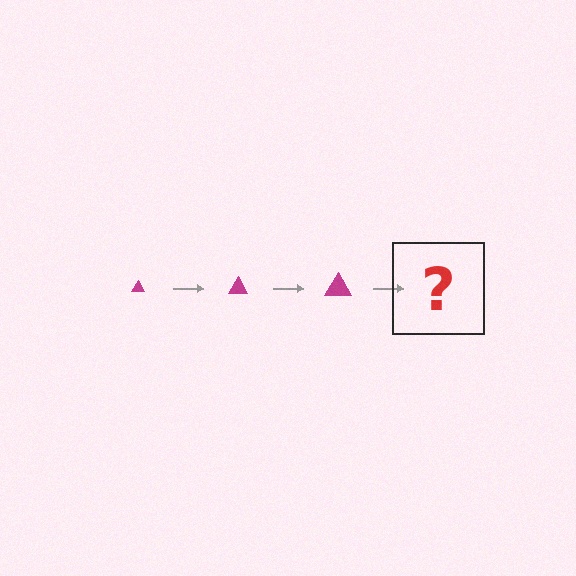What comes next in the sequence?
The next element should be a magenta triangle, larger than the previous one.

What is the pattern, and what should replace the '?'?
The pattern is that the triangle gets progressively larger each step. The '?' should be a magenta triangle, larger than the previous one.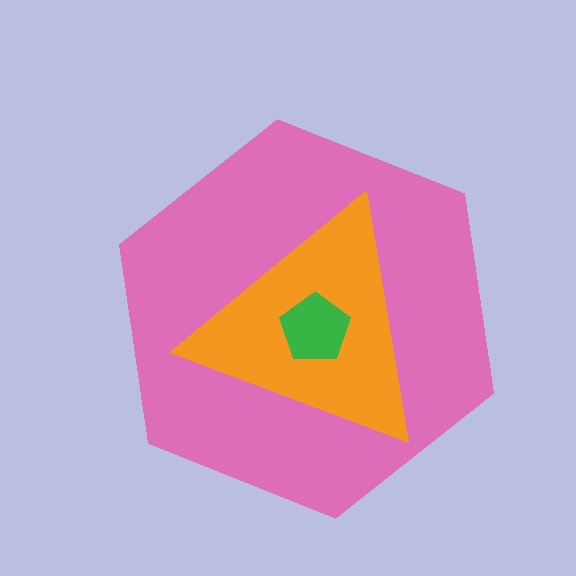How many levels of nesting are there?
3.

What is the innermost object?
The green pentagon.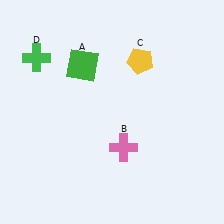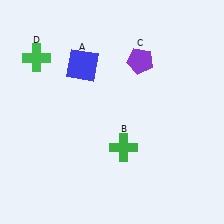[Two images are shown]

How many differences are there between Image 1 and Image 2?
There are 3 differences between the two images.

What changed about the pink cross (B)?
In Image 1, B is pink. In Image 2, it changed to green.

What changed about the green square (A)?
In Image 1, A is green. In Image 2, it changed to blue.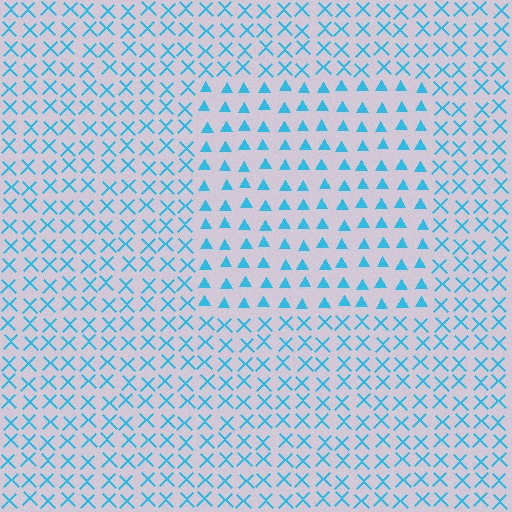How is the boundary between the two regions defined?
The boundary is defined by a change in element shape: triangles inside vs. X marks outside. All elements share the same color and spacing.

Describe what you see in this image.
The image is filled with small cyan elements arranged in a uniform grid. A rectangle-shaped region contains triangles, while the surrounding area contains X marks. The boundary is defined purely by the change in element shape.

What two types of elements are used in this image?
The image uses triangles inside the rectangle region and X marks outside it.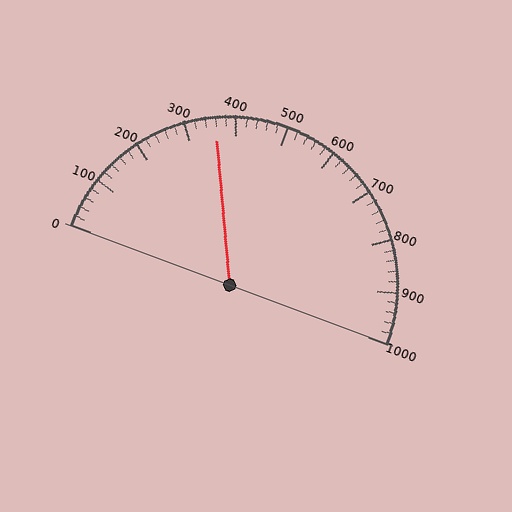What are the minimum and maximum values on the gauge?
The gauge ranges from 0 to 1000.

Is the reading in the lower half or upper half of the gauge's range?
The reading is in the lower half of the range (0 to 1000).